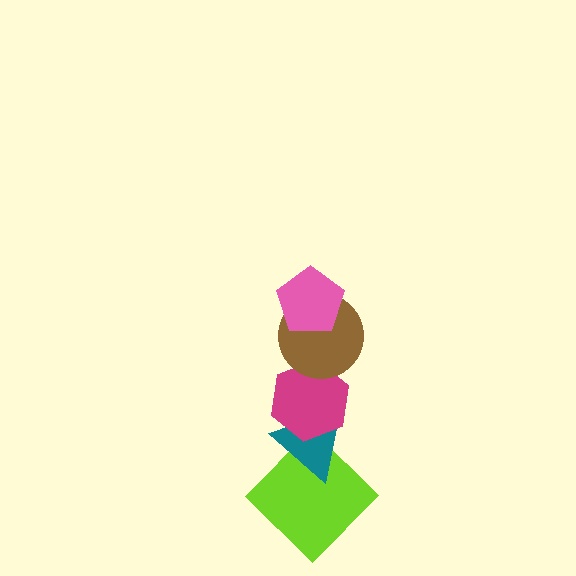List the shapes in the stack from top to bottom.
From top to bottom: the pink pentagon, the brown circle, the magenta hexagon, the teal triangle, the lime diamond.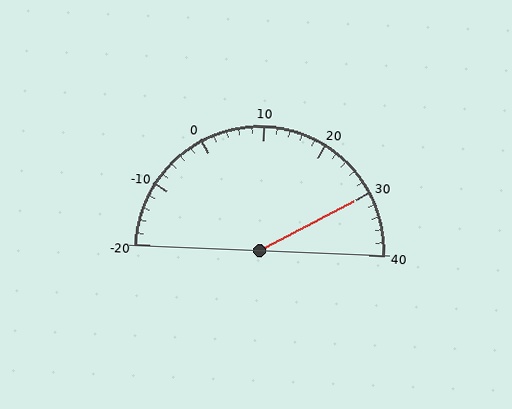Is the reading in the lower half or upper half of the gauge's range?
The reading is in the upper half of the range (-20 to 40).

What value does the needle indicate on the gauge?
The needle indicates approximately 30.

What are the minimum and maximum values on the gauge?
The gauge ranges from -20 to 40.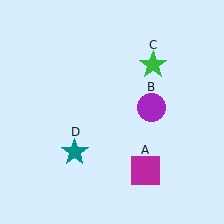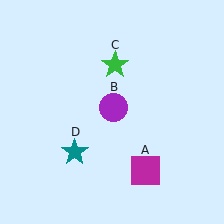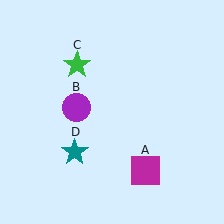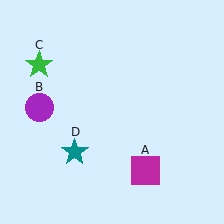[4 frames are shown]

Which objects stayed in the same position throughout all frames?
Magenta square (object A) and teal star (object D) remained stationary.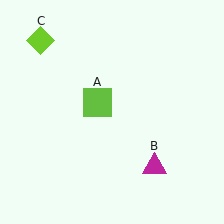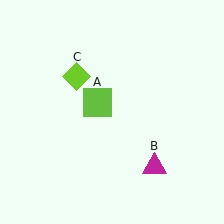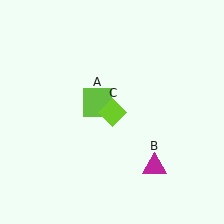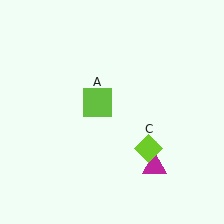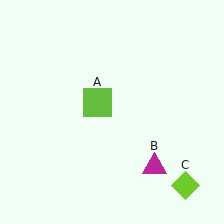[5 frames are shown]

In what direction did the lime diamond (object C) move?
The lime diamond (object C) moved down and to the right.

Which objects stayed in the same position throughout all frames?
Lime square (object A) and magenta triangle (object B) remained stationary.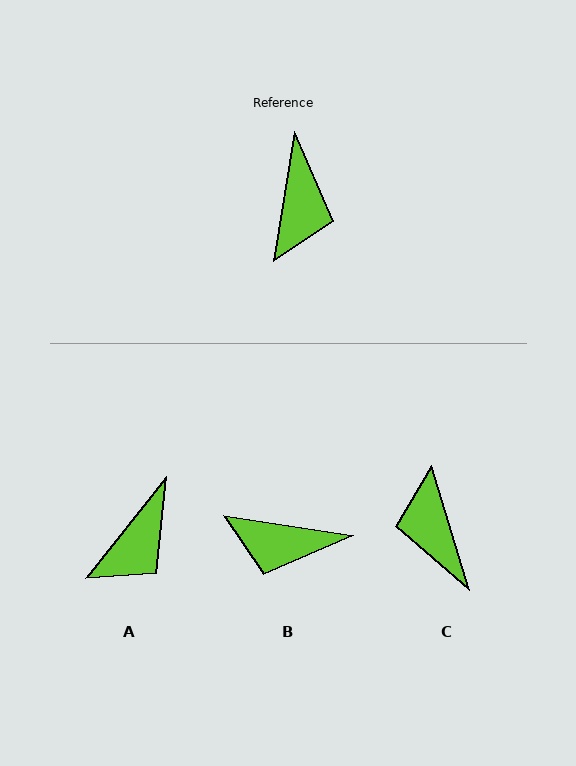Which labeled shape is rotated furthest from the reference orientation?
C, about 154 degrees away.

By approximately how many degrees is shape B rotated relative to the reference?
Approximately 90 degrees clockwise.